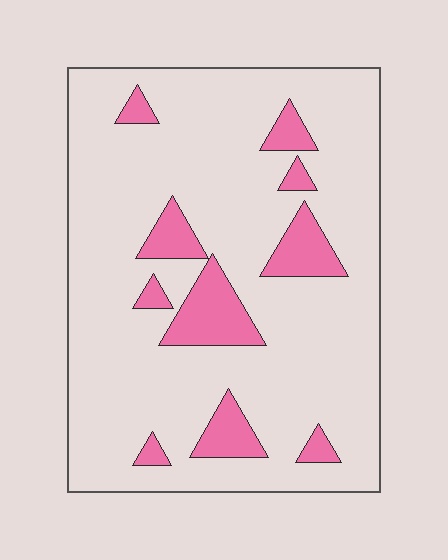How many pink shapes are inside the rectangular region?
10.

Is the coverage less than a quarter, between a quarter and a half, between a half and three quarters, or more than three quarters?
Less than a quarter.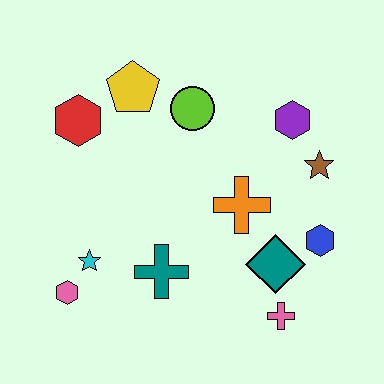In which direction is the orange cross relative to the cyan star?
The orange cross is to the right of the cyan star.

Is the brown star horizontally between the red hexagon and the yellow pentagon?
No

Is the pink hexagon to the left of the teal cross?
Yes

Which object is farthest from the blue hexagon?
The red hexagon is farthest from the blue hexagon.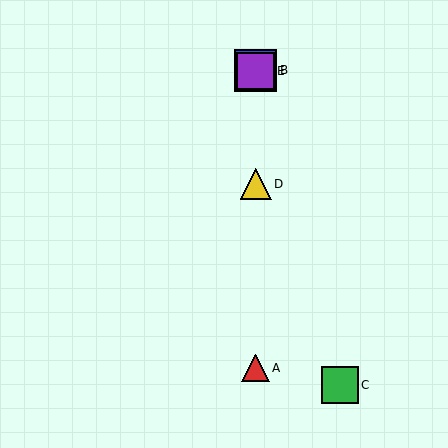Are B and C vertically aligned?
No, B is at x≈256 and C is at x≈340.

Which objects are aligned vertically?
Objects A, B, D, E are aligned vertically.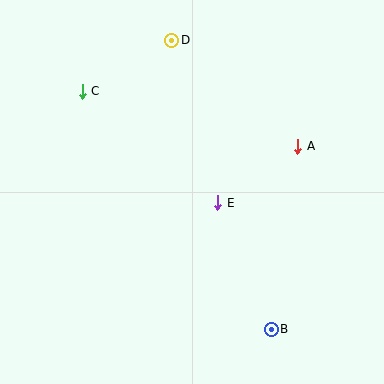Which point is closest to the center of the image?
Point E at (218, 203) is closest to the center.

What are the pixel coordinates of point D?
Point D is at (172, 40).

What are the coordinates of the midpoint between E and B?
The midpoint between E and B is at (244, 266).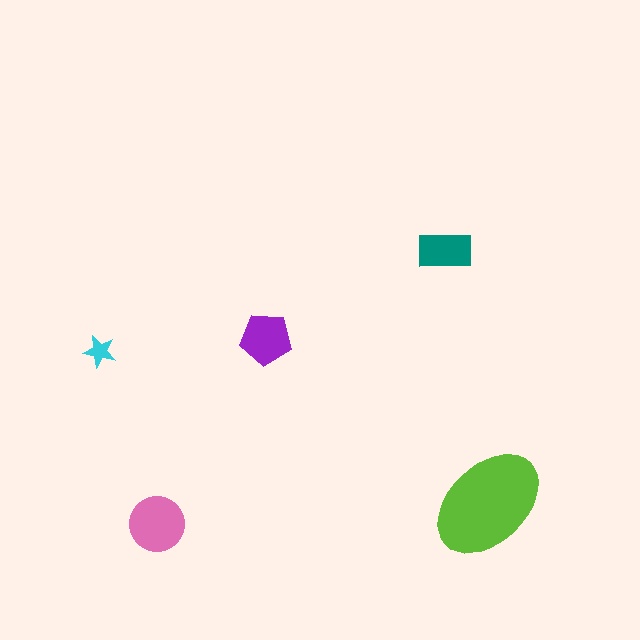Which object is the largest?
The lime ellipse.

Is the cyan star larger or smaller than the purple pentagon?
Smaller.